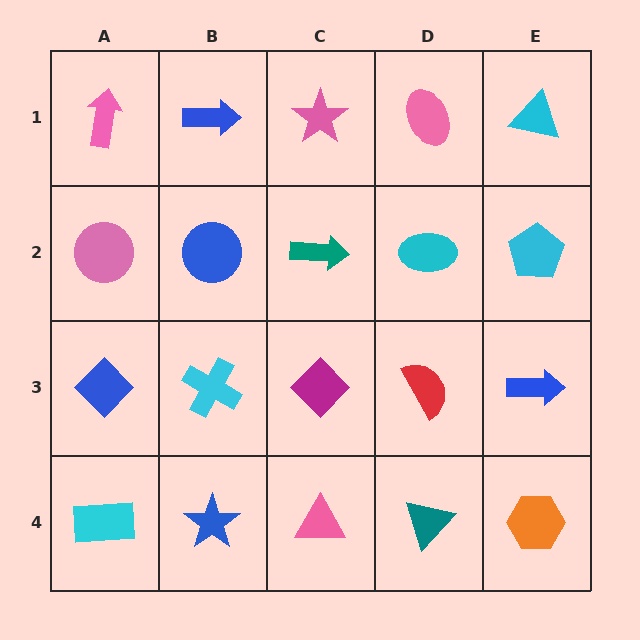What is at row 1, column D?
A pink ellipse.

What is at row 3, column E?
A blue arrow.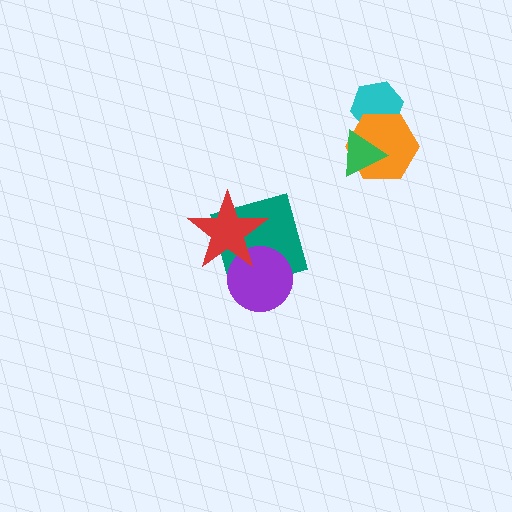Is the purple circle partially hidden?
Yes, it is partially covered by another shape.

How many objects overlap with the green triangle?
1 object overlaps with the green triangle.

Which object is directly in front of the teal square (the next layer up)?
The purple circle is directly in front of the teal square.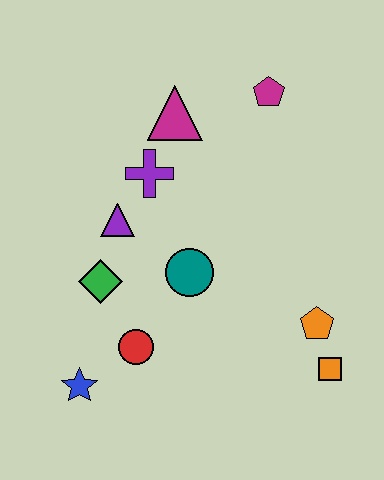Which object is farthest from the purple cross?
The orange square is farthest from the purple cross.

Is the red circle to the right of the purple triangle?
Yes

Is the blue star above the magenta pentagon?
No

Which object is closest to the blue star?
The red circle is closest to the blue star.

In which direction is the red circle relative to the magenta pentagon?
The red circle is below the magenta pentagon.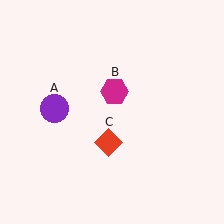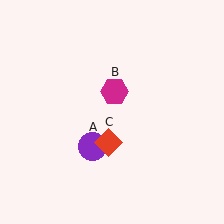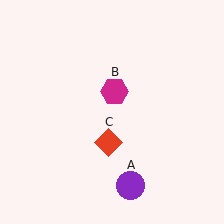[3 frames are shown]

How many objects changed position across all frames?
1 object changed position: purple circle (object A).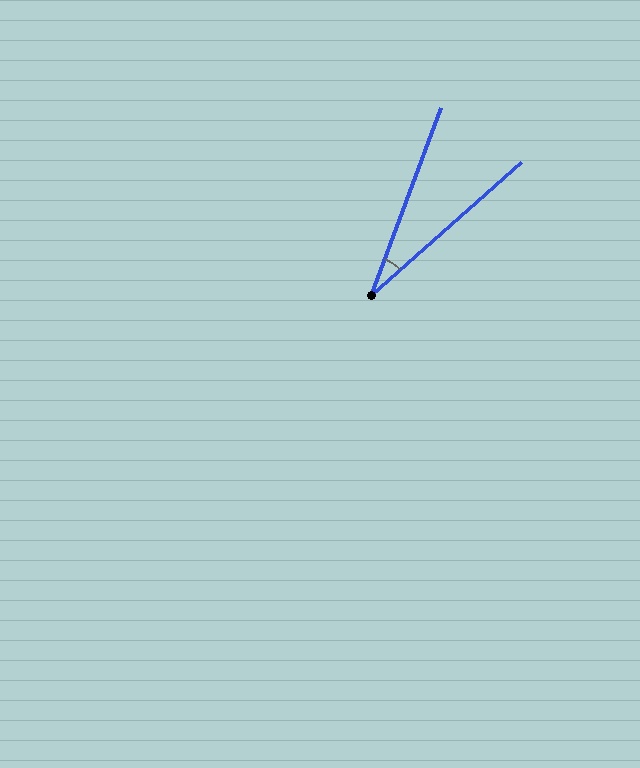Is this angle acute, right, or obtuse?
It is acute.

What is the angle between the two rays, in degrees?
Approximately 28 degrees.